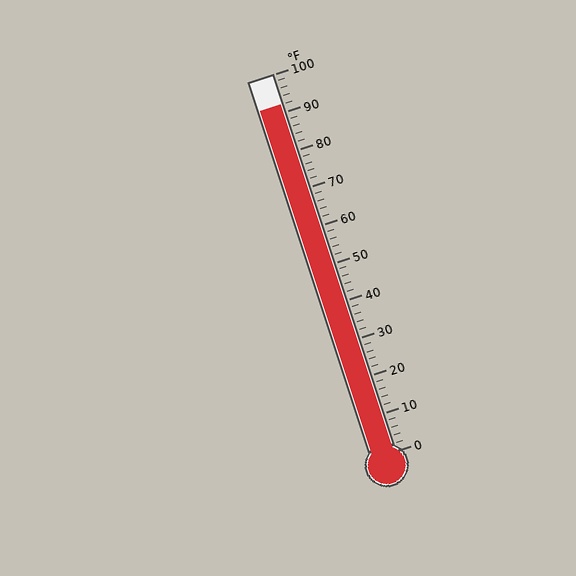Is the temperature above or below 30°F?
The temperature is above 30°F.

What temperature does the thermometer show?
The thermometer shows approximately 92°F.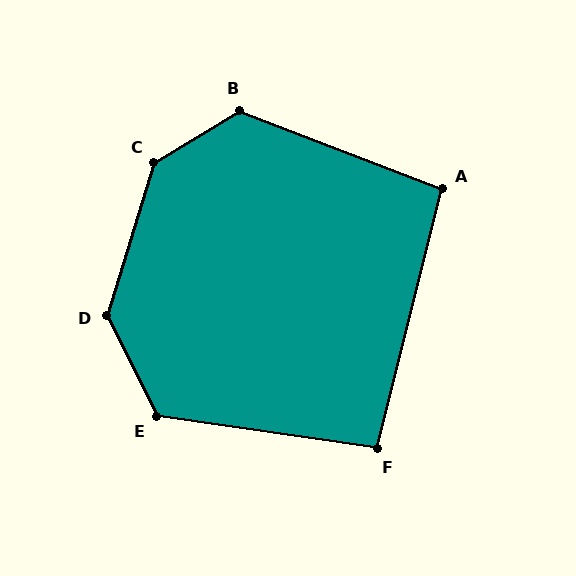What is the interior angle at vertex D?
Approximately 136 degrees (obtuse).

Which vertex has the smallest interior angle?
F, at approximately 96 degrees.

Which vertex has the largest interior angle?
C, at approximately 138 degrees.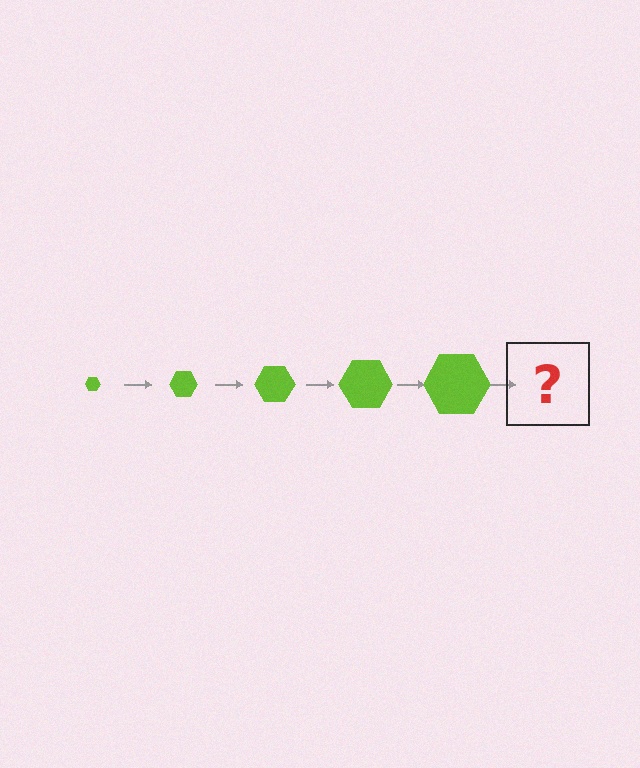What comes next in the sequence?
The next element should be a lime hexagon, larger than the previous one.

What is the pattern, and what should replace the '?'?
The pattern is that the hexagon gets progressively larger each step. The '?' should be a lime hexagon, larger than the previous one.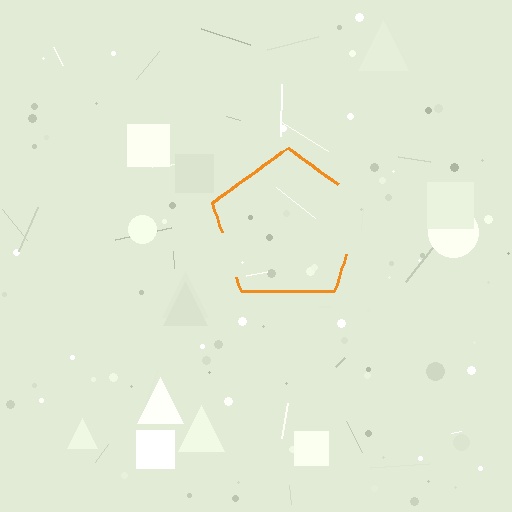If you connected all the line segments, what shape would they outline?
They would outline a pentagon.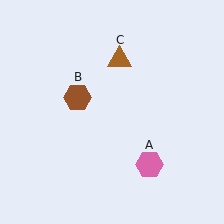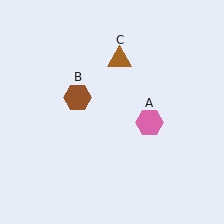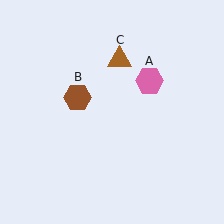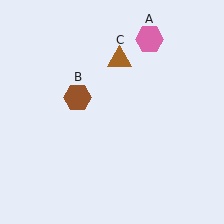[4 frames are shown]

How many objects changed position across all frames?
1 object changed position: pink hexagon (object A).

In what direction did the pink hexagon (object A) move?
The pink hexagon (object A) moved up.